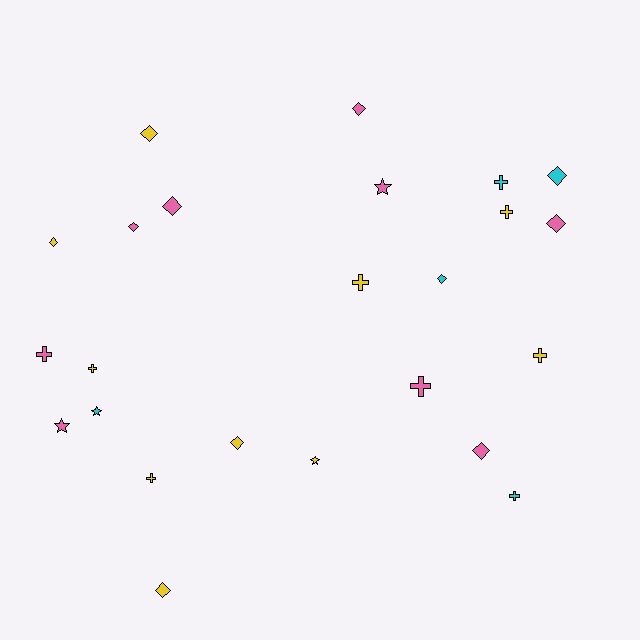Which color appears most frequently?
Yellow, with 10 objects.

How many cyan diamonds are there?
There are 2 cyan diamonds.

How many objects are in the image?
There are 24 objects.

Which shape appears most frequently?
Diamond, with 11 objects.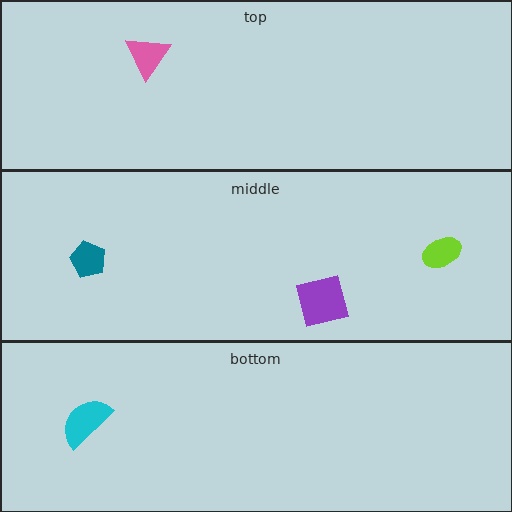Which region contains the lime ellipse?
The middle region.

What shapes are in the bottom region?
The cyan semicircle.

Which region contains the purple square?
The middle region.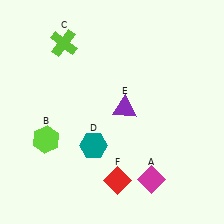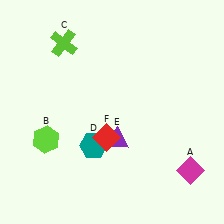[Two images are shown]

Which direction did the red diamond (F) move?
The red diamond (F) moved up.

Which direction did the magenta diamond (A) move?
The magenta diamond (A) moved right.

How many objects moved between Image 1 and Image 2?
3 objects moved between the two images.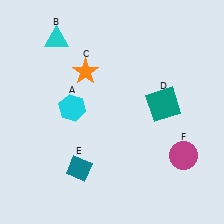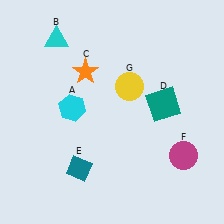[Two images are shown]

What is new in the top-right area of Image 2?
A yellow circle (G) was added in the top-right area of Image 2.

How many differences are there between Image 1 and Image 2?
There is 1 difference between the two images.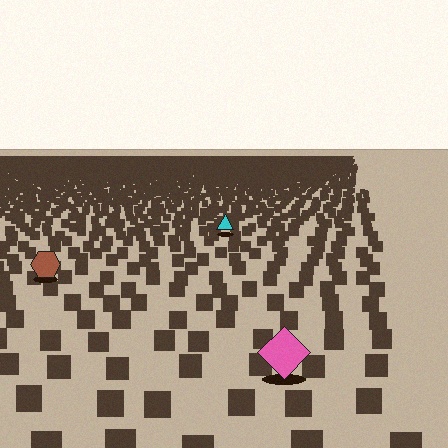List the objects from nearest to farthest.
From nearest to farthest: the pink diamond, the brown hexagon, the cyan triangle.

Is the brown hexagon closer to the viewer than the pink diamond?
No. The pink diamond is closer — you can tell from the texture gradient: the ground texture is coarser near it.